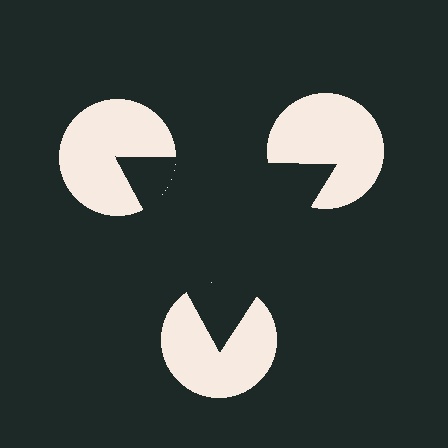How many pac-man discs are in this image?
There are 3 — one at each vertex of the illusory triangle.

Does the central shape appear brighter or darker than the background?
It typically appears slightly darker than the background, even though no actual brightness change is drawn.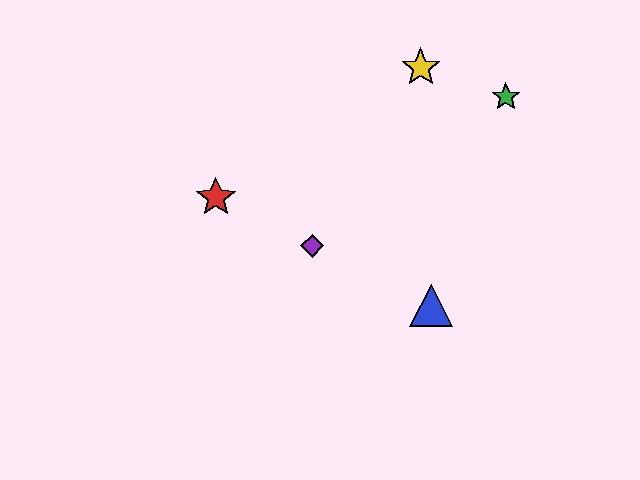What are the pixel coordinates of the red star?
The red star is at (216, 197).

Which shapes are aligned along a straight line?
The red star, the blue triangle, the purple diamond are aligned along a straight line.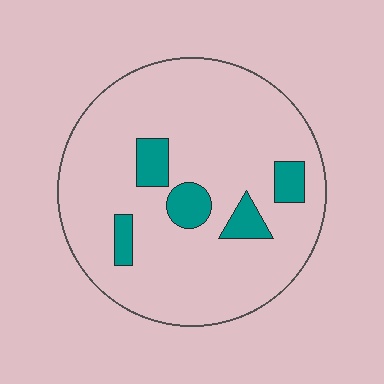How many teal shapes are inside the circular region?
5.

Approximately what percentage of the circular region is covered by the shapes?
Approximately 10%.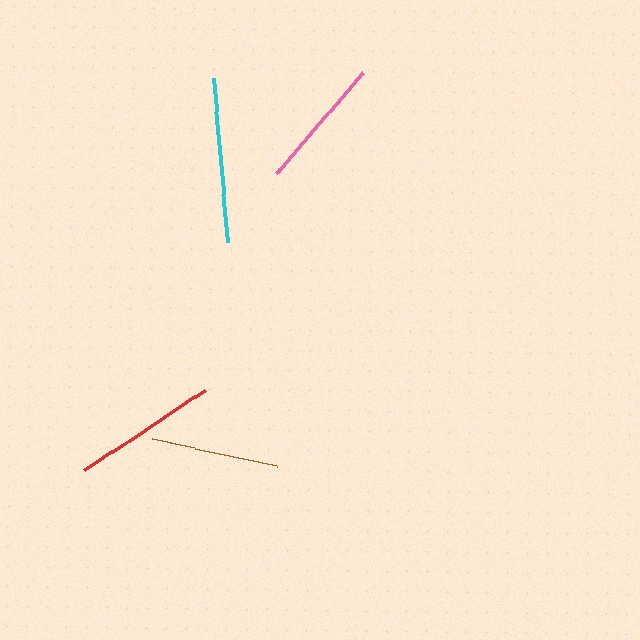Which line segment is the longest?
The cyan line is the longest at approximately 165 pixels.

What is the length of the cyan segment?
The cyan segment is approximately 165 pixels long.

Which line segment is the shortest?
The brown line is the shortest at approximately 129 pixels.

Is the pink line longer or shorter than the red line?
The red line is longer than the pink line.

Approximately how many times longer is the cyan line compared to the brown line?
The cyan line is approximately 1.3 times the length of the brown line.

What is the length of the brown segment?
The brown segment is approximately 129 pixels long.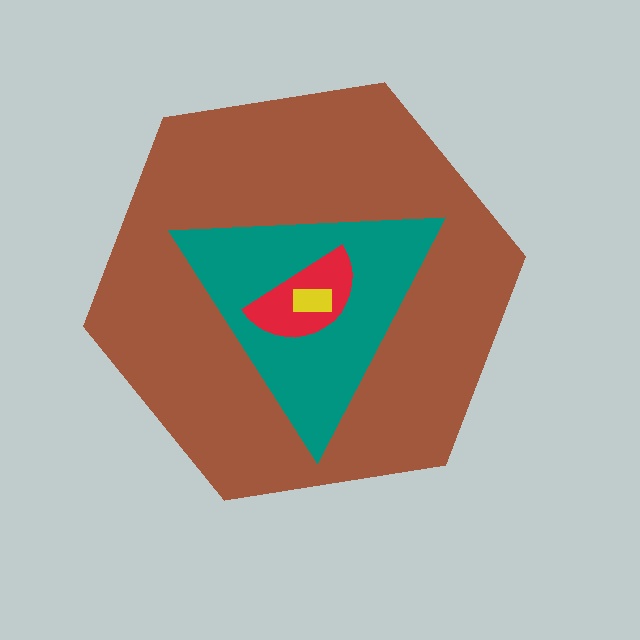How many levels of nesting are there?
4.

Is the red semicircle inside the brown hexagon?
Yes.